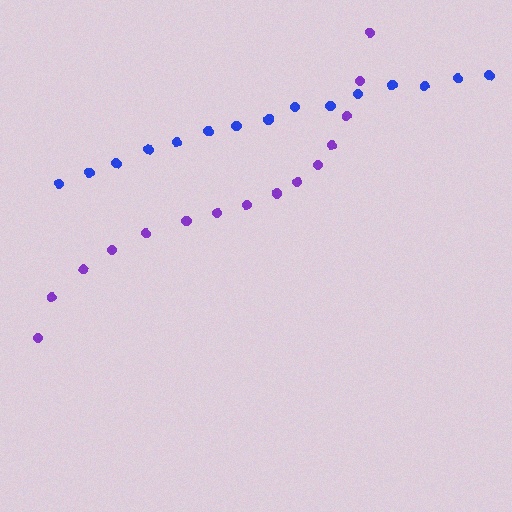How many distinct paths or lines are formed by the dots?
There are 2 distinct paths.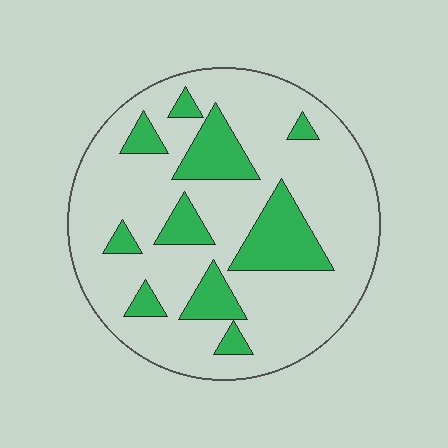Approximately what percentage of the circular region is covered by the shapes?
Approximately 20%.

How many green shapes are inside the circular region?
10.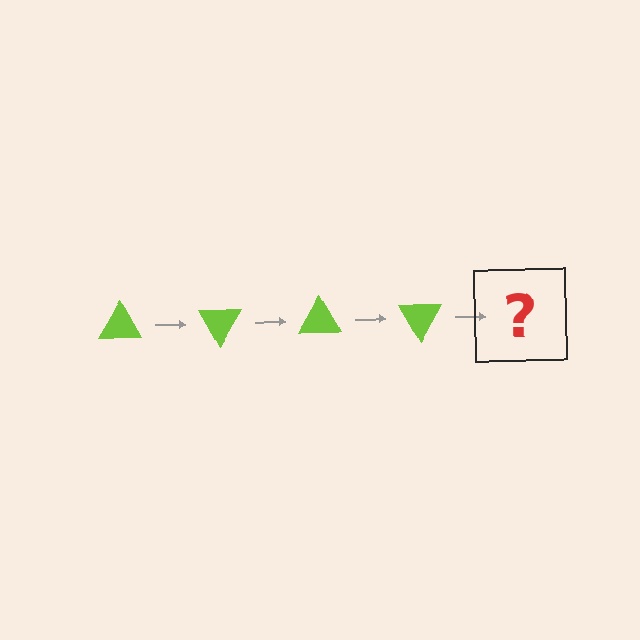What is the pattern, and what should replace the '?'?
The pattern is that the triangle rotates 60 degrees each step. The '?' should be a lime triangle rotated 240 degrees.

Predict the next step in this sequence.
The next step is a lime triangle rotated 240 degrees.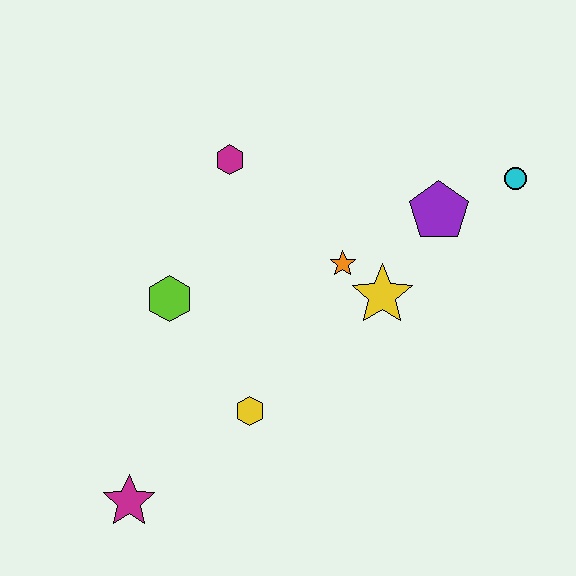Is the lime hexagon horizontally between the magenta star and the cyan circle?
Yes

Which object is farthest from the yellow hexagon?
The cyan circle is farthest from the yellow hexagon.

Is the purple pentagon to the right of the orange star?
Yes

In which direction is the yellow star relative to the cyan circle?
The yellow star is to the left of the cyan circle.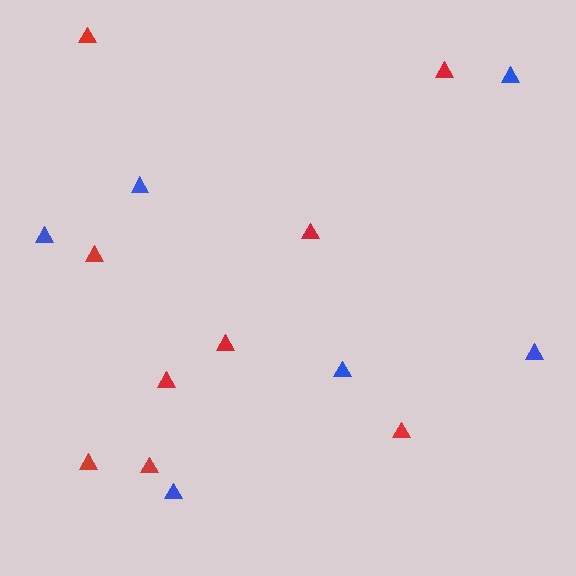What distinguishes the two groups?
There are 2 groups: one group of red triangles (9) and one group of blue triangles (6).